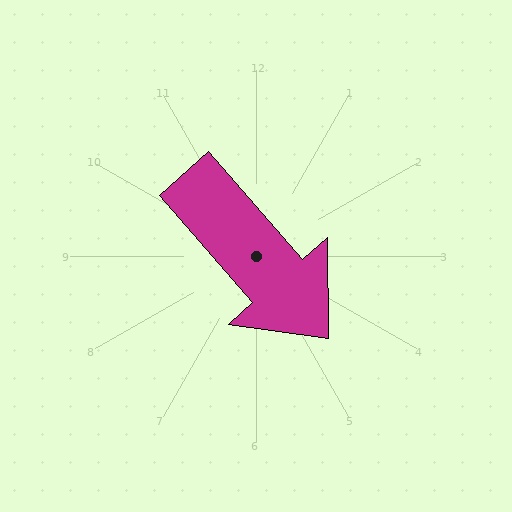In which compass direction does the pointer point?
Southeast.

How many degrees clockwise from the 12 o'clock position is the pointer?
Approximately 139 degrees.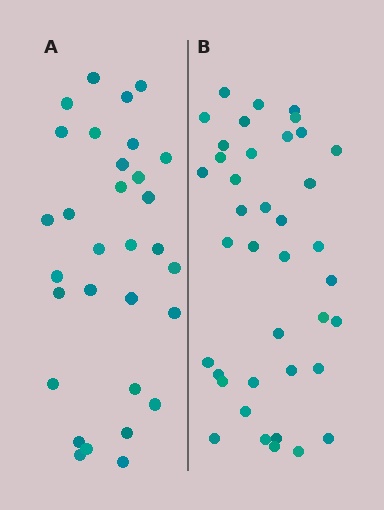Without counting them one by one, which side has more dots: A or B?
Region B (the right region) has more dots.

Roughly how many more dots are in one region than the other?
Region B has roughly 8 or so more dots than region A.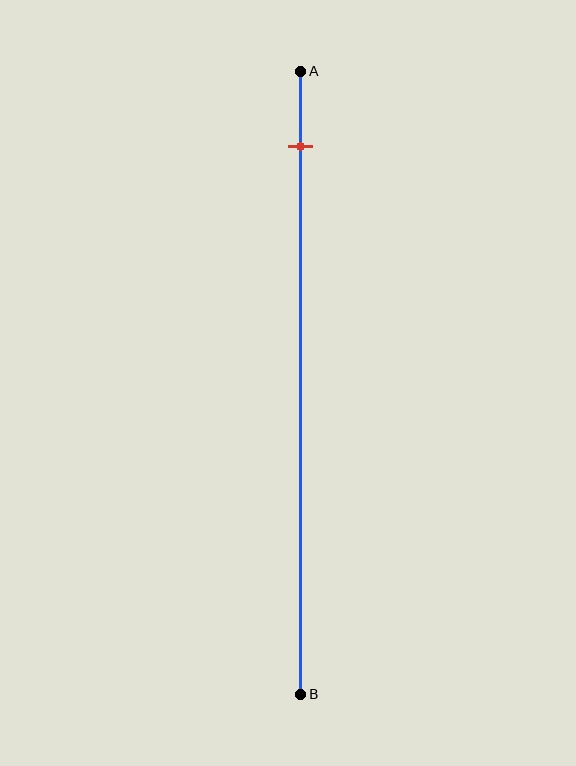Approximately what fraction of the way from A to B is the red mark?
The red mark is approximately 10% of the way from A to B.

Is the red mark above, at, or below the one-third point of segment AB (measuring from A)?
The red mark is above the one-third point of segment AB.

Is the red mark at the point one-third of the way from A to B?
No, the mark is at about 10% from A, not at the 33% one-third point.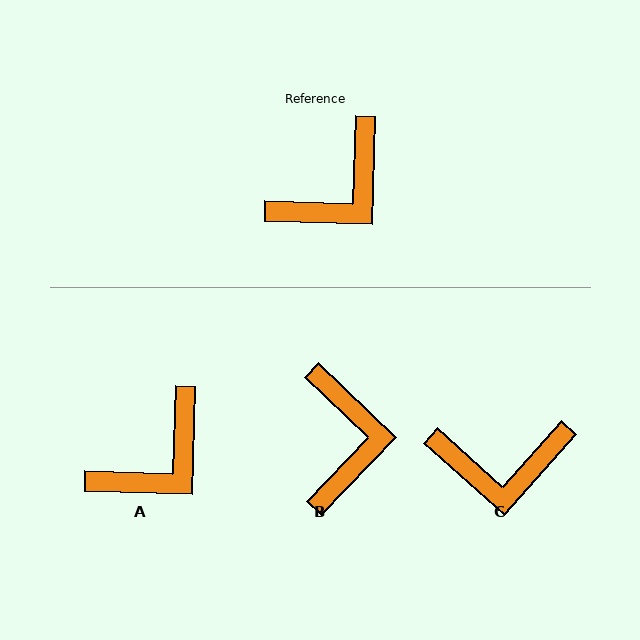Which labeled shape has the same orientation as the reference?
A.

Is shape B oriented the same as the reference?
No, it is off by about 48 degrees.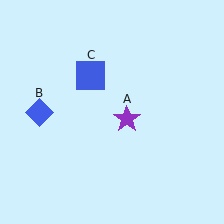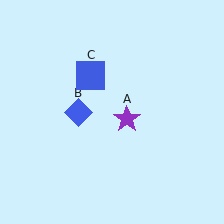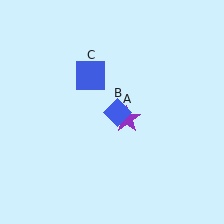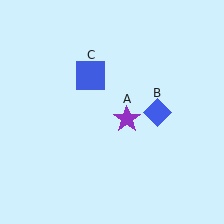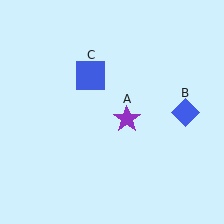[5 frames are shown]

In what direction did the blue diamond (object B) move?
The blue diamond (object B) moved right.